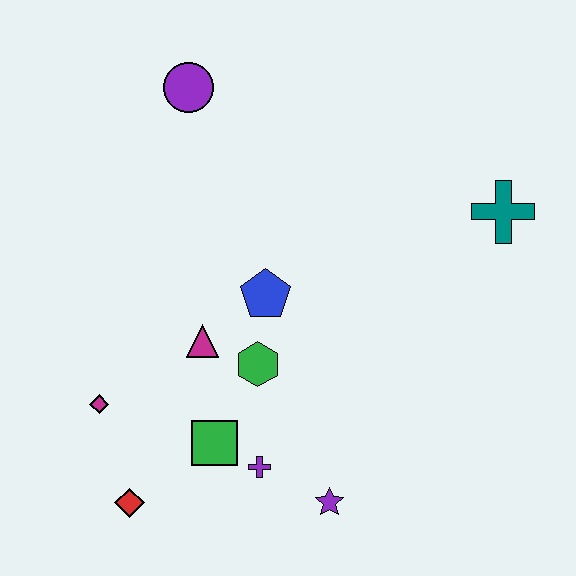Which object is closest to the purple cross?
The green square is closest to the purple cross.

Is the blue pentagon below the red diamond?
No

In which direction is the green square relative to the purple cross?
The green square is to the left of the purple cross.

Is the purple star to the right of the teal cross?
No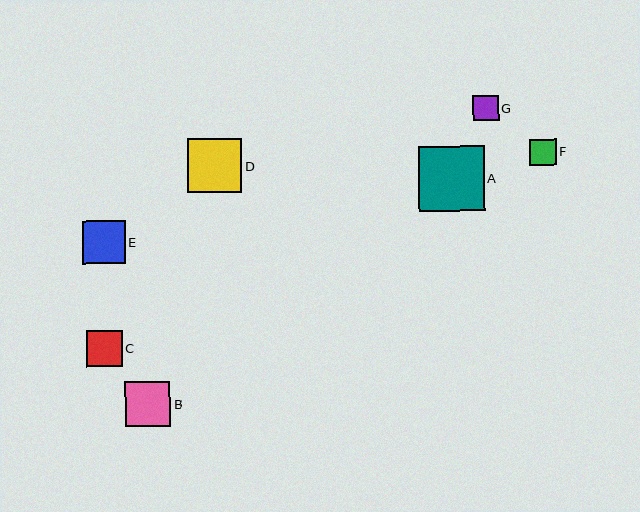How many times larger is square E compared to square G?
Square E is approximately 1.7 times the size of square G.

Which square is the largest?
Square A is the largest with a size of approximately 65 pixels.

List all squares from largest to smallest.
From largest to smallest: A, D, B, E, C, F, G.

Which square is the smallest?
Square G is the smallest with a size of approximately 25 pixels.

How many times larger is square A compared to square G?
Square A is approximately 2.6 times the size of square G.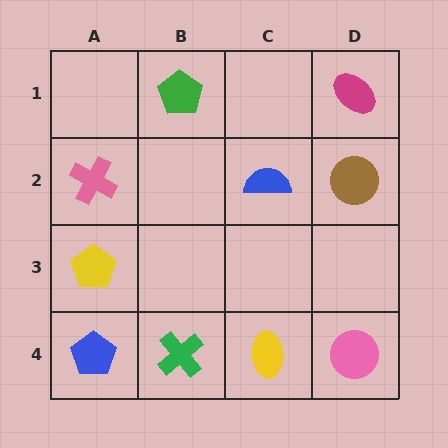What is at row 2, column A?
A pink cross.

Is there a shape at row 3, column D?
No, that cell is empty.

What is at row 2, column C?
A blue semicircle.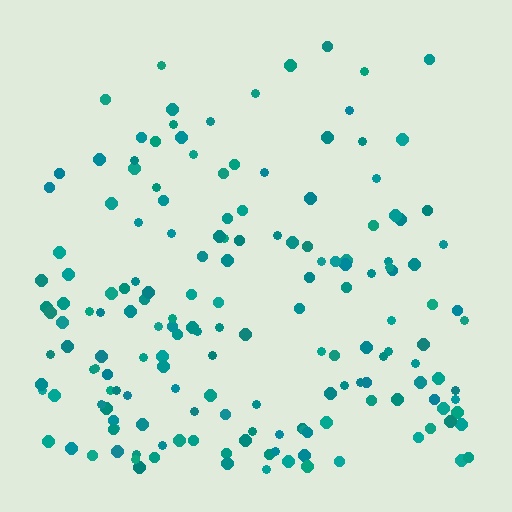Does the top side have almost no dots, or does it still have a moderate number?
Still a moderate number, just noticeably fewer than the bottom.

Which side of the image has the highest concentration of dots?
The bottom.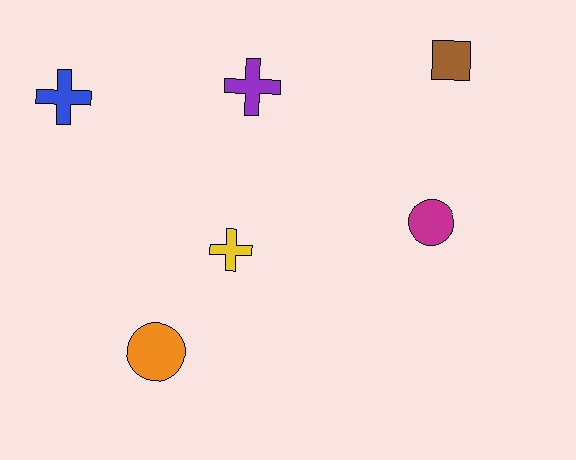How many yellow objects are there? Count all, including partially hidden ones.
There is 1 yellow object.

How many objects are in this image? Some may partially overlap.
There are 6 objects.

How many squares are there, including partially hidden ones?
There is 1 square.